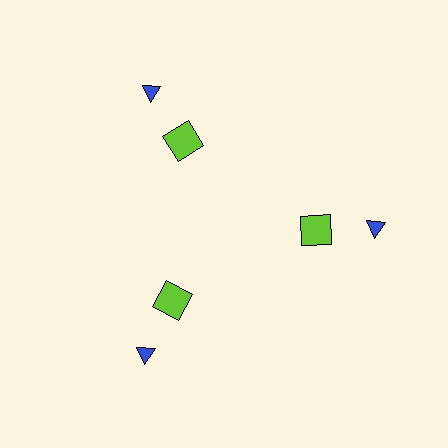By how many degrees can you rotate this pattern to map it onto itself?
The pattern maps onto itself every 120 degrees of rotation.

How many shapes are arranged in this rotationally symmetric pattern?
There are 6 shapes, arranged in 3 groups of 2.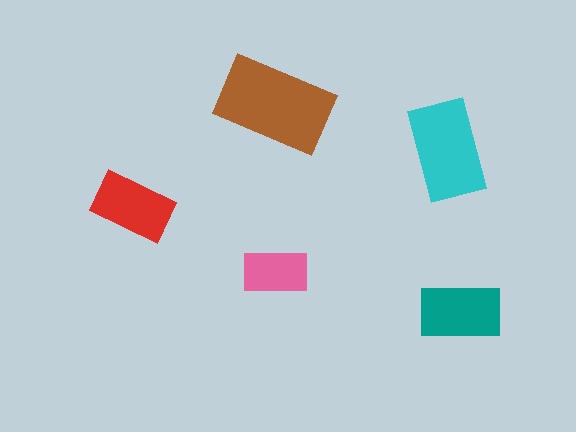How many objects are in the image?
There are 5 objects in the image.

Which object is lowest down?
The teal rectangle is bottommost.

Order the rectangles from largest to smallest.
the brown one, the cyan one, the teal one, the red one, the pink one.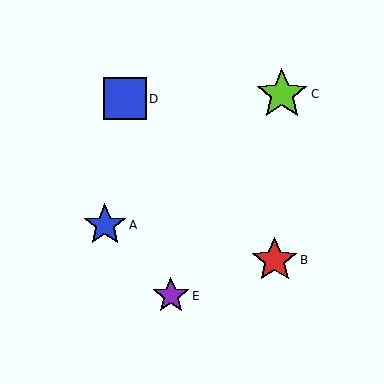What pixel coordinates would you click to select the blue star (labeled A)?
Click at (105, 225) to select the blue star A.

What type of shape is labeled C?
Shape C is a lime star.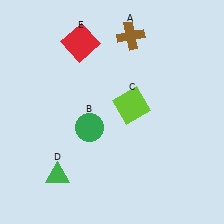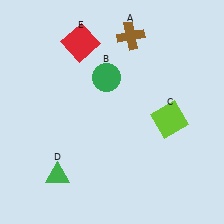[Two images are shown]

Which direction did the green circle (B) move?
The green circle (B) moved up.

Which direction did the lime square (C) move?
The lime square (C) moved right.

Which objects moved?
The objects that moved are: the green circle (B), the lime square (C).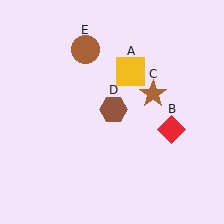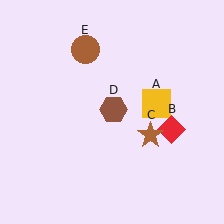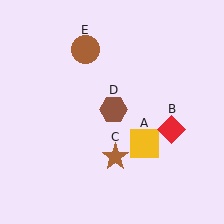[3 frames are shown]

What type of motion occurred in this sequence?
The yellow square (object A), brown star (object C) rotated clockwise around the center of the scene.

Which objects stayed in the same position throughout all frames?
Red diamond (object B) and brown hexagon (object D) and brown circle (object E) remained stationary.